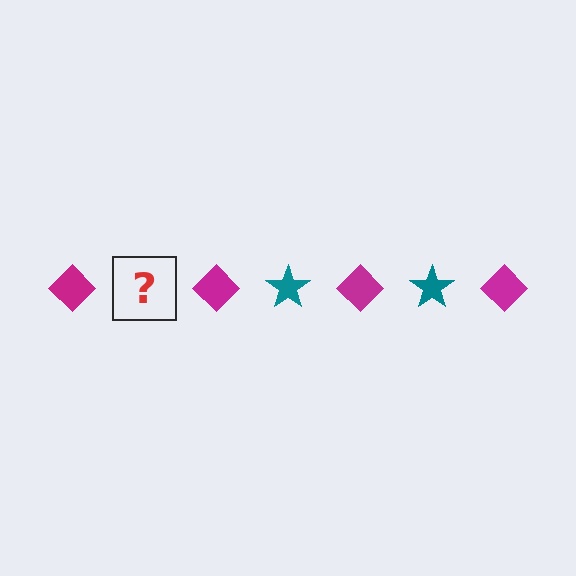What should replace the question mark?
The question mark should be replaced with a teal star.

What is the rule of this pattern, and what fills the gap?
The rule is that the pattern alternates between magenta diamond and teal star. The gap should be filled with a teal star.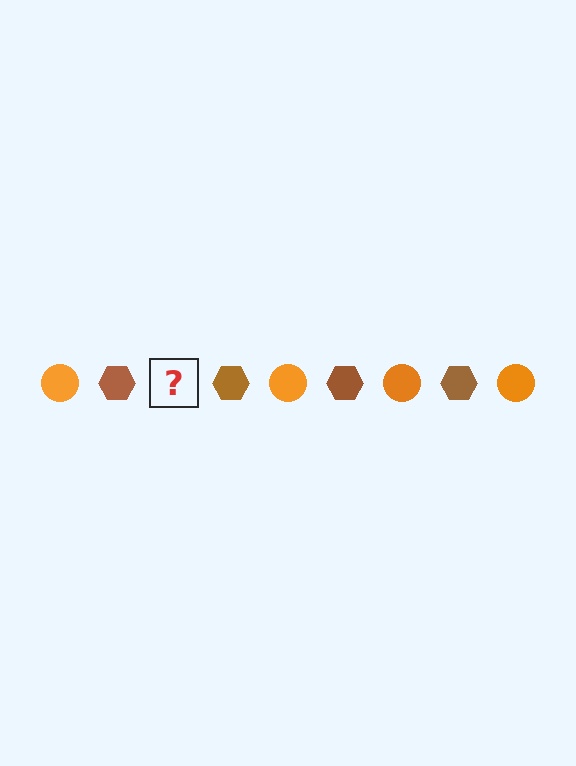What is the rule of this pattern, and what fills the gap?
The rule is that the pattern alternates between orange circle and brown hexagon. The gap should be filled with an orange circle.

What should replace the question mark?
The question mark should be replaced with an orange circle.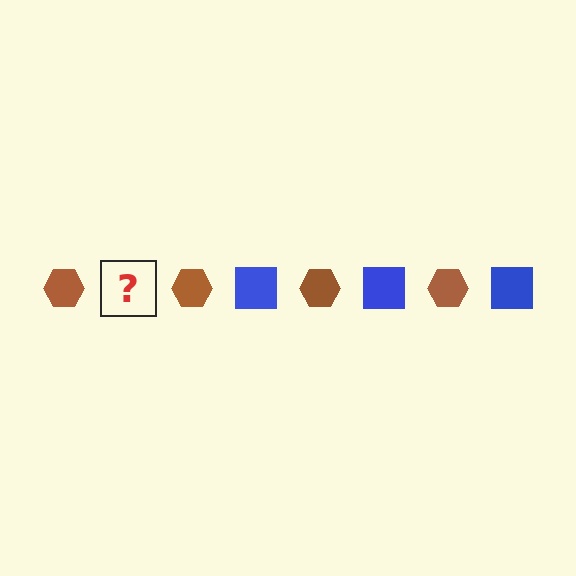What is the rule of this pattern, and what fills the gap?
The rule is that the pattern alternates between brown hexagon and blue square. The gap should be filled with a blue square.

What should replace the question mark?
The question mark should be replaced with a blue square.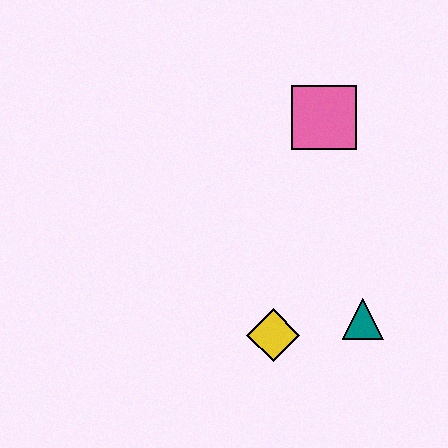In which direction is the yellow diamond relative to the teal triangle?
The yellow diamond is to the left of the teal triangle.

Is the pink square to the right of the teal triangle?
No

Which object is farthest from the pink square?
The yellow diamond is farthest from the pink square.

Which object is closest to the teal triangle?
The yellow diamond is closest to the teal triangle.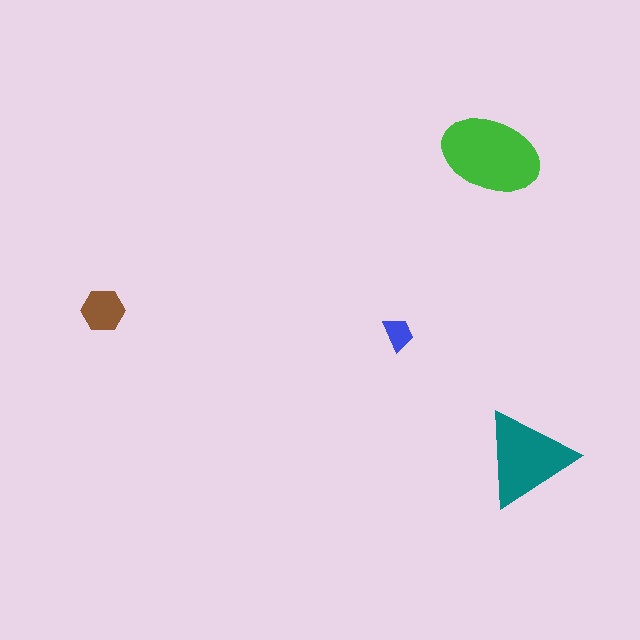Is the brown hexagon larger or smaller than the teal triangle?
Smaller.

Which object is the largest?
The green ellipse.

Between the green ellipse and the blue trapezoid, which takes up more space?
The green ellipse.